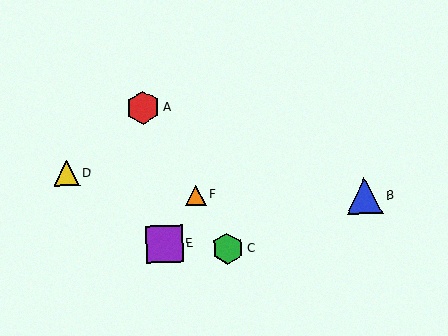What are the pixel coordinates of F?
Object F is at (196, 195).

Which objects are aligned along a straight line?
Objects A, C, F are aligned along a straight line.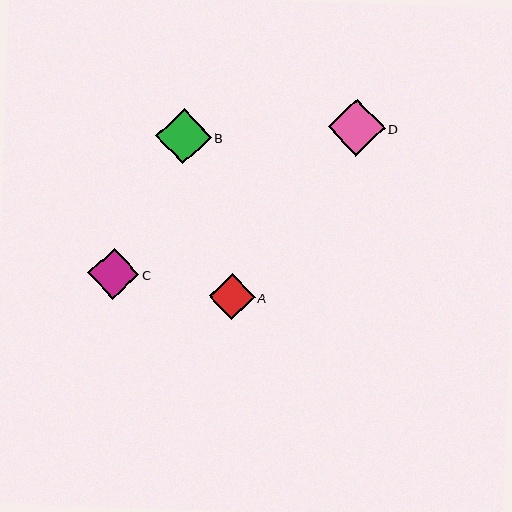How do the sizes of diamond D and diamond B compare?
Diamond D and diamond B are approximately the same size.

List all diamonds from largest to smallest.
From largest to smallest: D, B, C, A.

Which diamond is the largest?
Diamond D is the largest with a size of approximately 57 pixels.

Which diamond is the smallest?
Diamond A is the smallest with a size of approximately 46 pixels.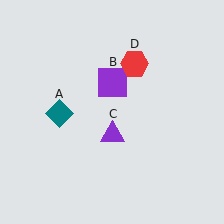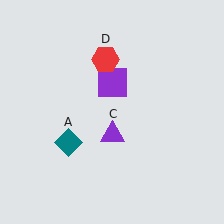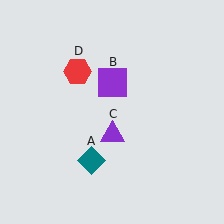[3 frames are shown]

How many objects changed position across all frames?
2 objects changed position: teal diamond (object A), red hexagon (object D).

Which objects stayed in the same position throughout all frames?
Purple square (object B) and purple triangle (object C) remained stationary.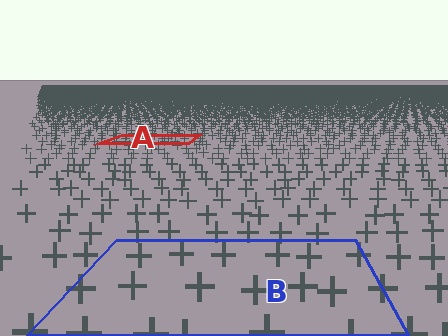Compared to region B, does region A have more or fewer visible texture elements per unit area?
Region A has more texture elements per unit area — they are packed more densely because it is farther away.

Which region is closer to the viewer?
Region B is closer. The texture elements there are larger and more spread out.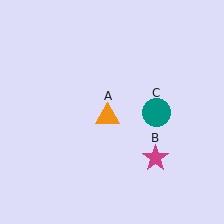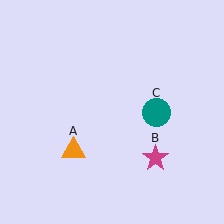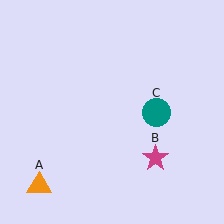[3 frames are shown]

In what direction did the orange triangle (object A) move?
The orange triangle (object A) moved down and to the left.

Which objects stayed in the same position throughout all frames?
Magenta star (object B) and teal circle (object C) remained stationary.